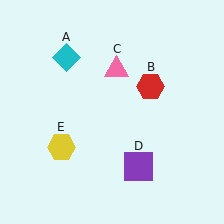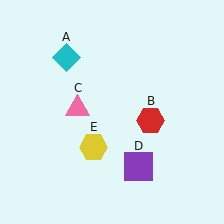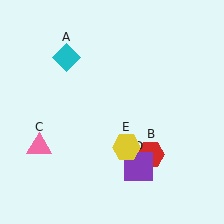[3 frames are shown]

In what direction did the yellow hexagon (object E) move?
The yellow hexagon (object E) moved right.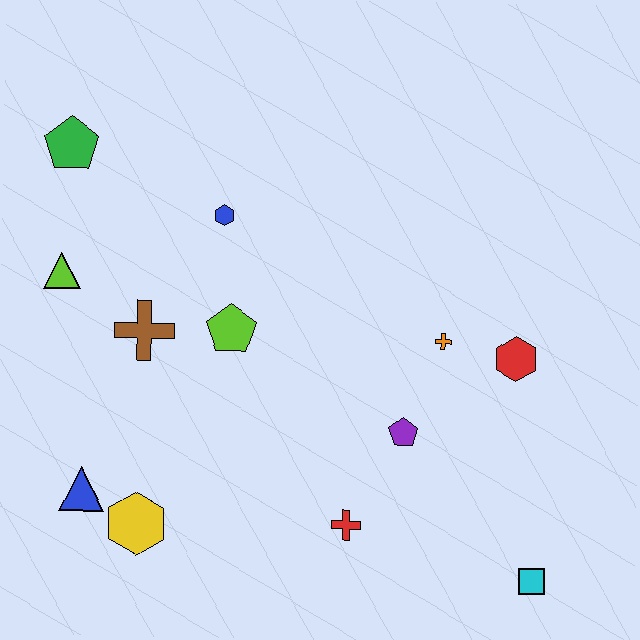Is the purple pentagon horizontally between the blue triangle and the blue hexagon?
No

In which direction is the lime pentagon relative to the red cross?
The lime pentagon is above the red cross.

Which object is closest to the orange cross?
The red hexagon is closest to the orange cross.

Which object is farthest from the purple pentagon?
The green pentagon is farthest from the purple pentagon.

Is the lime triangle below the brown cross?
No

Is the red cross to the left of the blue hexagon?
No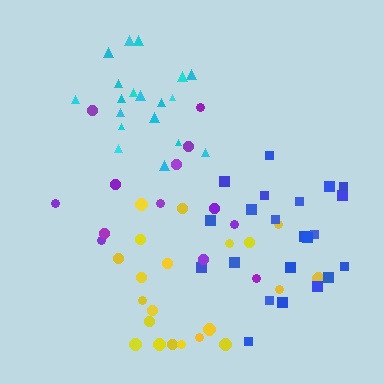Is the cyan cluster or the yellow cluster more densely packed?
Cyan.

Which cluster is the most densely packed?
Cyan.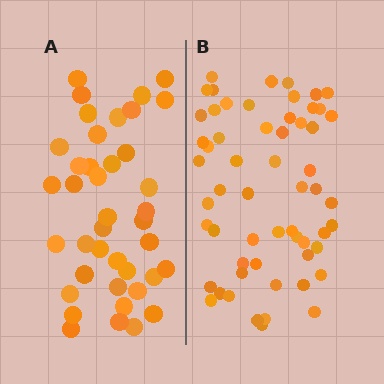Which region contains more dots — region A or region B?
Region B (the right region) has more dots.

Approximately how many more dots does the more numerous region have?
Region B has approximately 20 more dots than region A.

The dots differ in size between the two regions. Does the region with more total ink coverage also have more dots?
No. Region A has more total ink coverage because its dots are larger, but region B actually contains more individual dots. Total area can be misleading — the number of items is what matters here.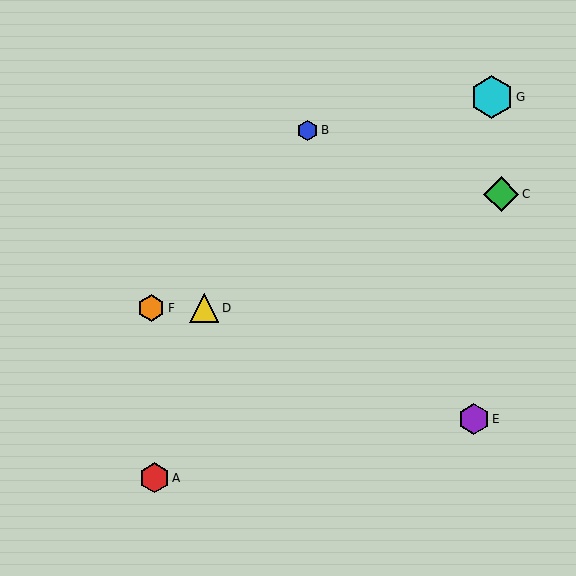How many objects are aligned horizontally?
2 objects (D, F) are aligned horizontally.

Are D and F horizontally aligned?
Yes, both are at y≈308.